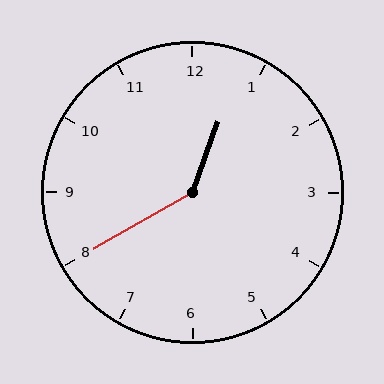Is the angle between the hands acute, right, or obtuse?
It is obtuse.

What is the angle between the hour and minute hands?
Approximately 140 degrees.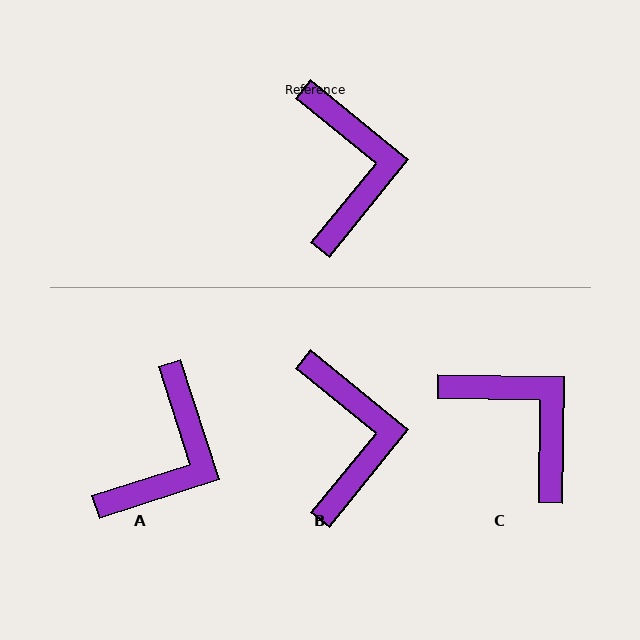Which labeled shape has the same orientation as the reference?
B.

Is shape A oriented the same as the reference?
No, it is off by about 33 degrees.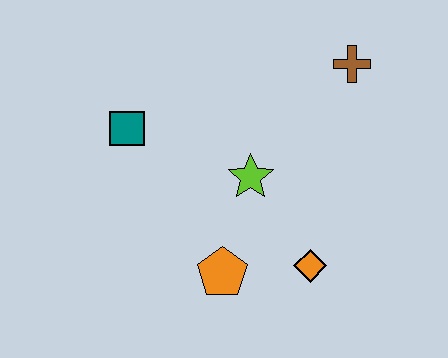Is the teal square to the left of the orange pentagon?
Yes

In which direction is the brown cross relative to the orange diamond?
The brown cross is above the orange diamond.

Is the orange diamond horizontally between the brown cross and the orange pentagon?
Yes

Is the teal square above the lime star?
Yes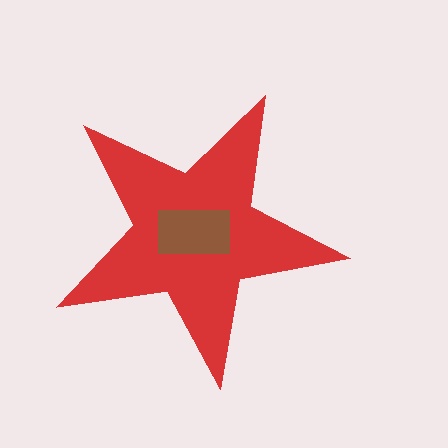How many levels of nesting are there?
2.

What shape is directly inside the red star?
The brown rectangle.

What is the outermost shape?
The red star.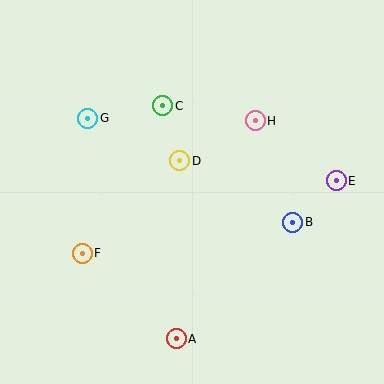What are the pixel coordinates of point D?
Point D is at (180, 161).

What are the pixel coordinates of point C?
Point C is at (163, 106).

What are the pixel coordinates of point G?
Point G is at (88, 118).